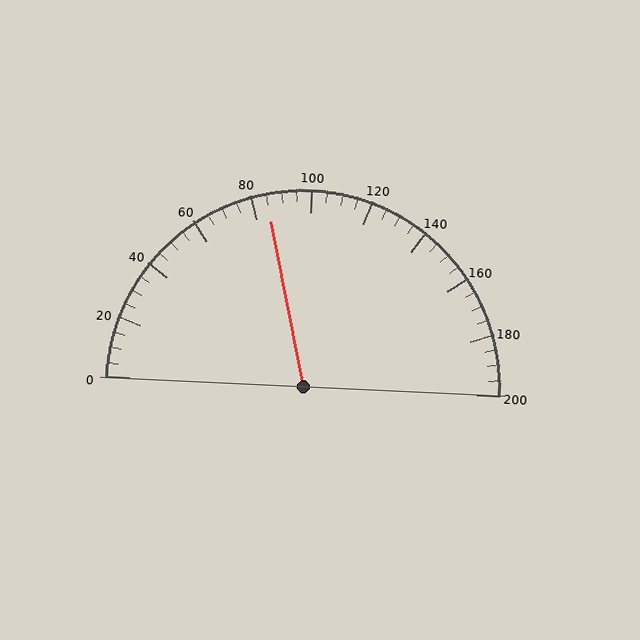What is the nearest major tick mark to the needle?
The nearest major tick mark is 80.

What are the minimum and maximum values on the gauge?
The gauge ranges from 0 to 200.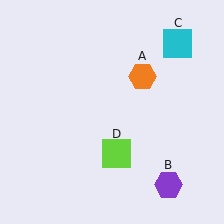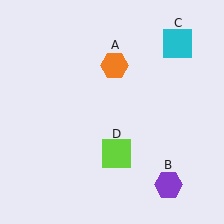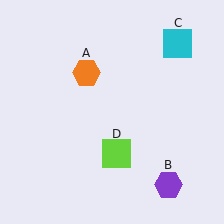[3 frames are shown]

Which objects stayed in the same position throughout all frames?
Purple hexagon (object B) and cyan square (object C) and lime square (object D) remained stationary.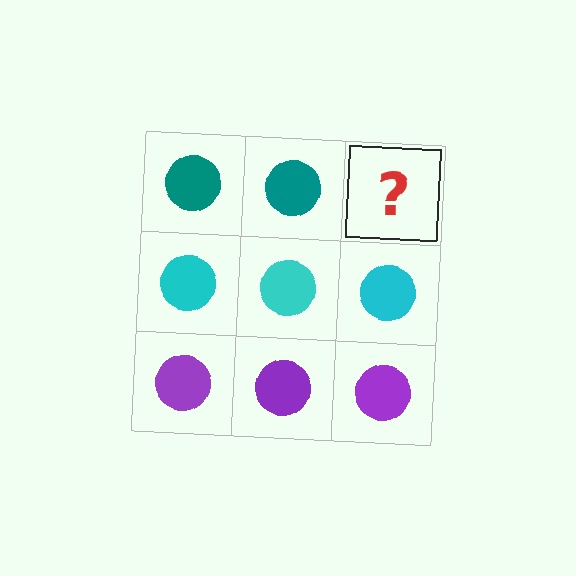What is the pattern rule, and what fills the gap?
The rule is that each row has a consistent color. The gap should be filled with a teal circle.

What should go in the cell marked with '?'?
The missing cell should contain a teal circle.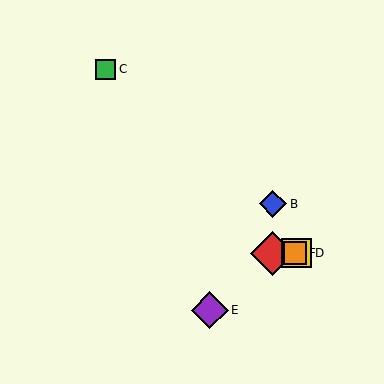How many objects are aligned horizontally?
3 objects (A, D, F) are aligned horizontally.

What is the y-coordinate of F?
Object F is at y≈253.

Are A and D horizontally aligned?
Yes, both are at y≈253.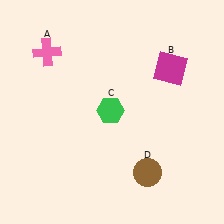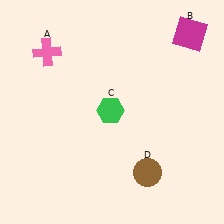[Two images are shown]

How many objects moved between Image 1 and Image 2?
1 object moved between the two images.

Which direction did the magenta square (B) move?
The magenta square (B) moved up.